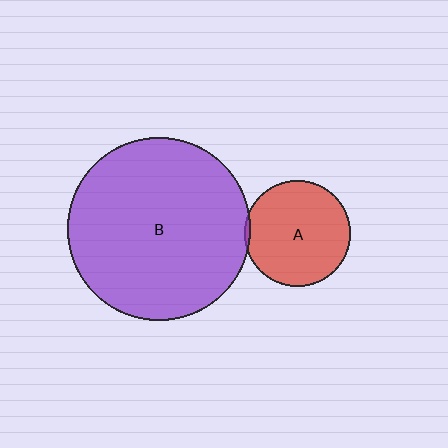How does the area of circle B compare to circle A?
Approximately 3.0 times.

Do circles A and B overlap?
Yes.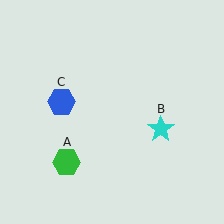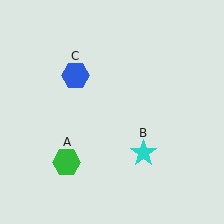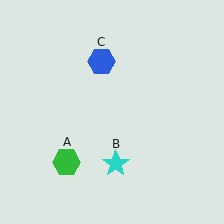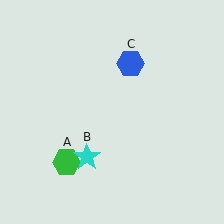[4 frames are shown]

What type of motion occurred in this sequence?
The cyan star (object B), blue hexagon (object C) rotated clockwise around the center of the scene.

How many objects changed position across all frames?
2 objects changed position: cyan star (object B), blue hexagon (object C).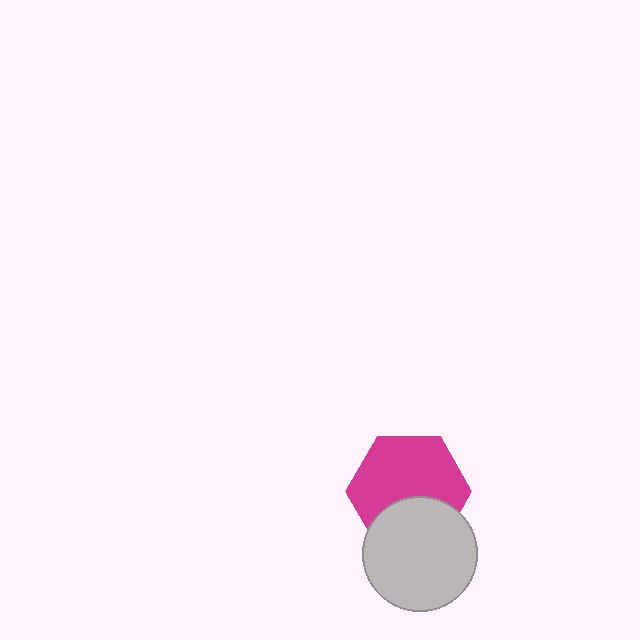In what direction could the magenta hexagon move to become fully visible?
The magenta hexagon could move up. That would shift it out from behind the light gray circle entirely.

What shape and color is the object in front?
The object in front is a light gray circle.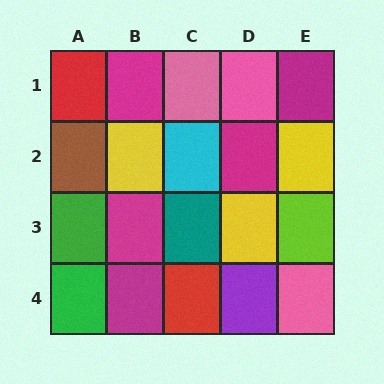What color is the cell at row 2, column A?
Brown.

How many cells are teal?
1 cell is teal.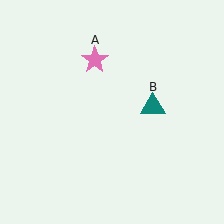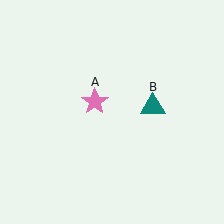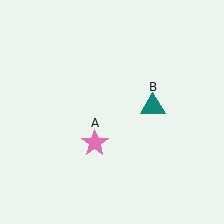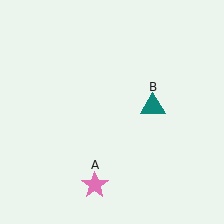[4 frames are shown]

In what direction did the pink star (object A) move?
The pink star (object A) moved down.